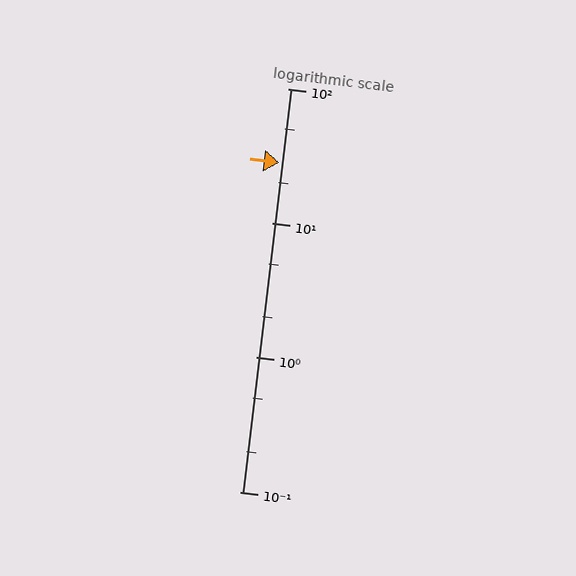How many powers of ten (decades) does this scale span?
The scale spans 3 decades, from 0.1 to 100.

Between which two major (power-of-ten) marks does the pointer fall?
The pointer is between 10 and 100.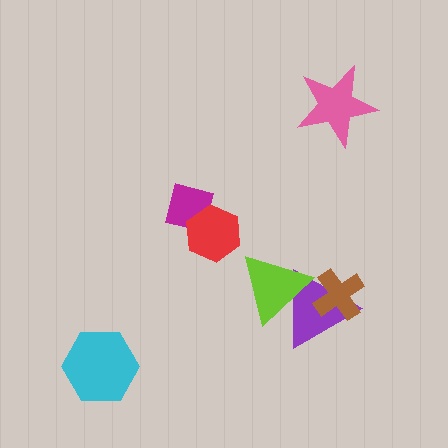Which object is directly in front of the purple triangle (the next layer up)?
The brown cross is directly in front of the purple triangle.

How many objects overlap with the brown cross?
1 object overlaps with the brown cross.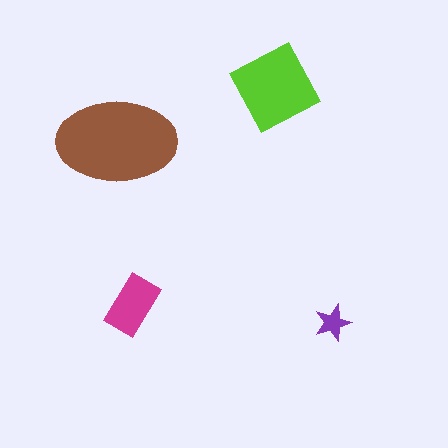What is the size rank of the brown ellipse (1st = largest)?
1st.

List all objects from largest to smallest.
The brown ellipse, the lime diamond, the magenta rectangle, the purple star.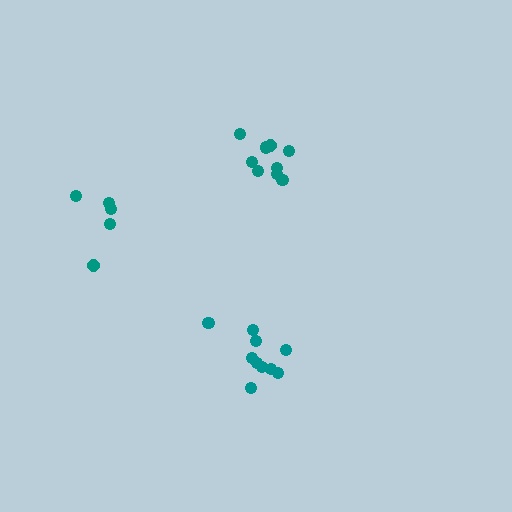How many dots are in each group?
Group 1: 10 dots, Group 2: 5 dots, Group 3: 9 dots (24 total).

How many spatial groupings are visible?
There are 3 spatial groupings.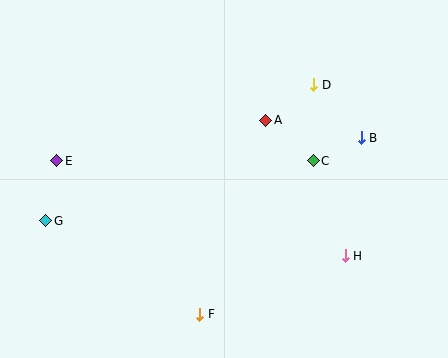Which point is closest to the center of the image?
Point A at (266, 120) is closest to the center.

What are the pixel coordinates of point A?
Point A is at (266, 120).